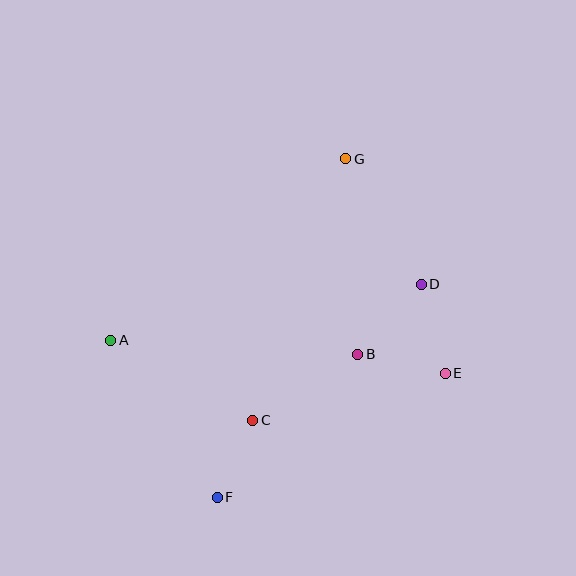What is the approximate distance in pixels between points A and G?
The distance between A and G is approximately 297 pixels.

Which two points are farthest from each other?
Points F and G are farthest from each other.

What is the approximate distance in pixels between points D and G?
The distance between D and G is approximately 146 pixels.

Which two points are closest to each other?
Points C and F are closest to each other.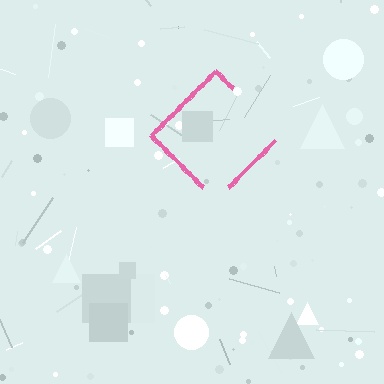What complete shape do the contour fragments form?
The contour fragments form a diamond.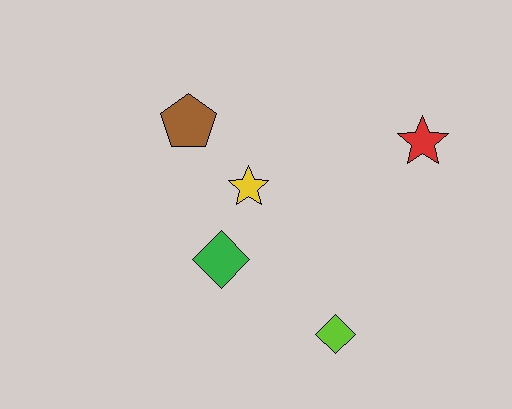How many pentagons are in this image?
There is 1 pentagon.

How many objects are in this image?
There are 5 objects.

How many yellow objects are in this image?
There is 1 yellow object.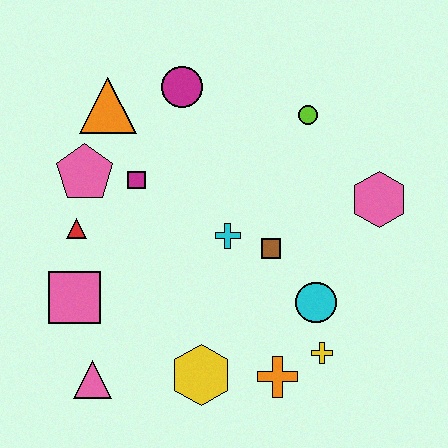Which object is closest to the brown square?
The cyan cross is closest to the brown square.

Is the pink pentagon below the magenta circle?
Yes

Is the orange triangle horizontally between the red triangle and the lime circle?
Yes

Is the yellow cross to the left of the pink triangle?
No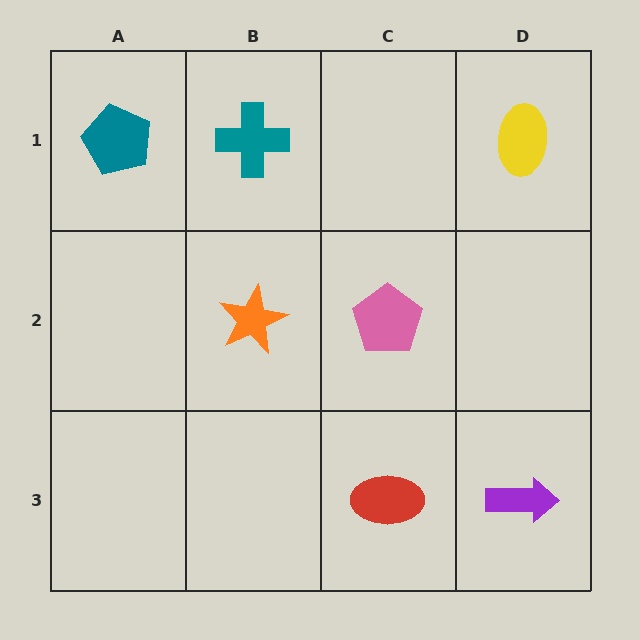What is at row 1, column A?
A teal pentagon.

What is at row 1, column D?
A yellow ellipse.